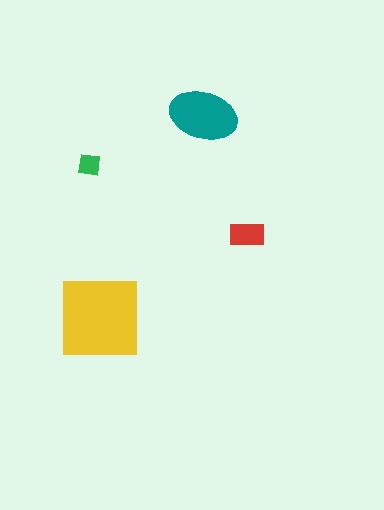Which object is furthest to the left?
The green square is leftmost.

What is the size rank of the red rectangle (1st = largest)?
3rd.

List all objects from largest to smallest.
The yellow square, the teal ellipse, the red rectangle, the green square.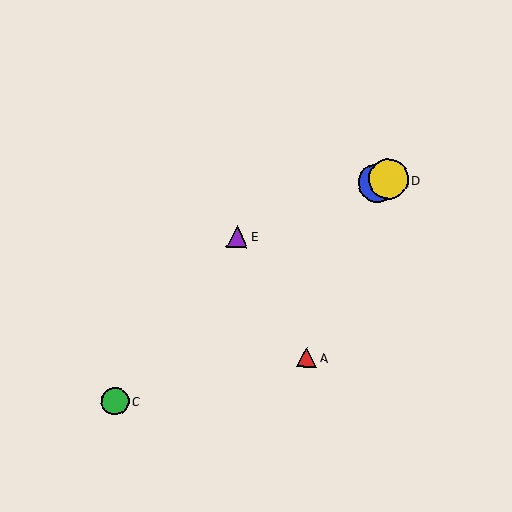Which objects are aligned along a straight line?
Objects B, D, E are aligned along a straight line.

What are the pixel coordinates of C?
Object C is at (115, 401).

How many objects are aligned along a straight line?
3 objects (B, D, E) are aligned along a straight line.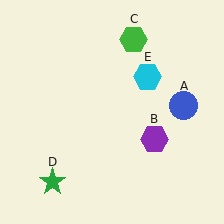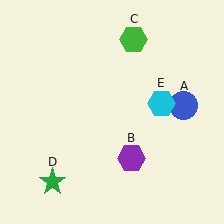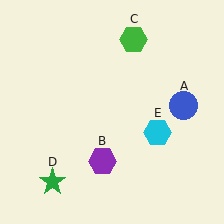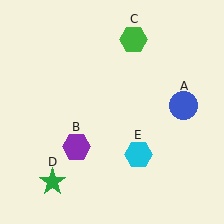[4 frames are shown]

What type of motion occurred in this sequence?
The purple hexagon (object B), cyan hexagon (object E) rotated clockwise around the center of the scene.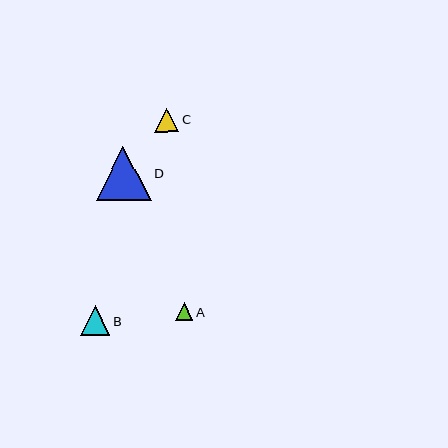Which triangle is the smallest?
Triangle A is the smallest with a size of approximately 18 pixels.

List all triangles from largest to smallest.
From largest to smallest: D, B, C, A.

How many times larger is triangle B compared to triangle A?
Triangle B is approximately 1.7 times the size of triangle A.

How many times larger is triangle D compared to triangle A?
Triangle D is approximately 3.1 times the size of triangle A.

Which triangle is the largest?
Triangle D is the largest with a size of approximately 55 pixels.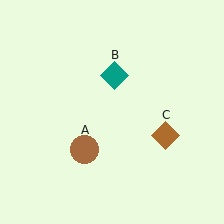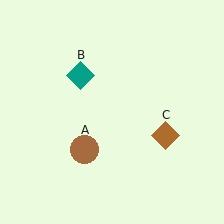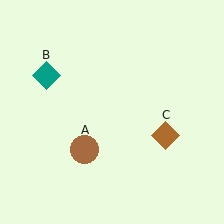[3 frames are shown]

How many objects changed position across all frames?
1 object changed position: teal diamond (object B).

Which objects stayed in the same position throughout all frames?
Brown circle (object A) and brown diamond (object C) remained stationary.